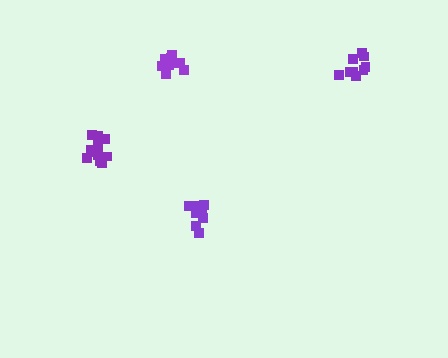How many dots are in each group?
Group 1: 9 dots, Group 2: 12 dots, Group 3: 9 dots, Group 4: 13 dots (43 total).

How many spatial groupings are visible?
There are 4 spatial groupings.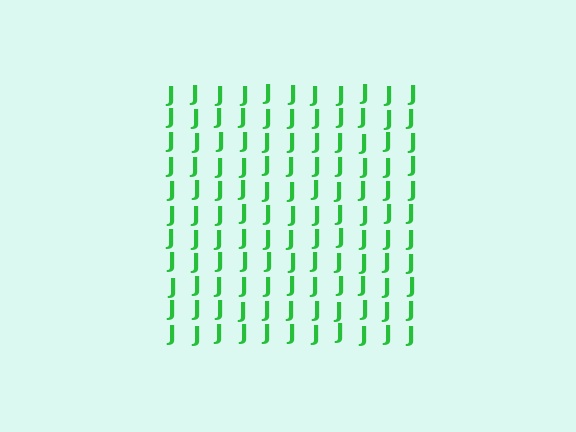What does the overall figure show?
The overall figure shows a square.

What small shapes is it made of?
It is made of small letter J's.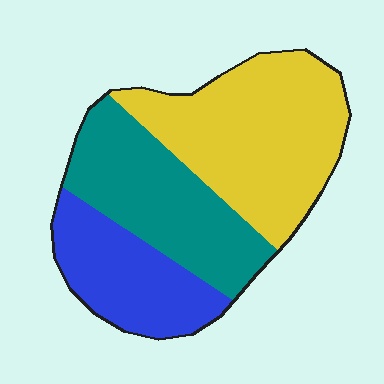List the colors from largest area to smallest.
From largest to smallest: yellow, teal, blue.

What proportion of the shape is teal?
Teal takes up between a sixth and a third of the shape.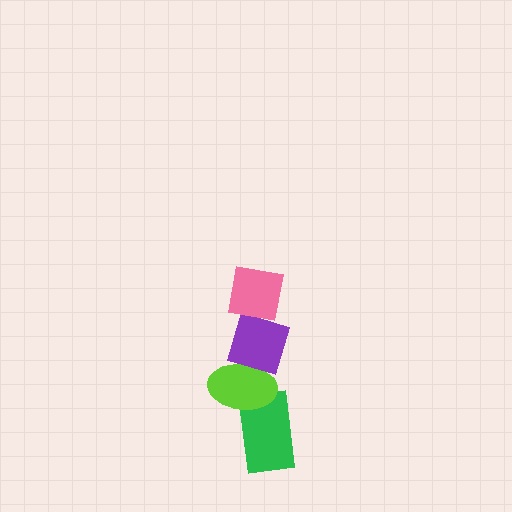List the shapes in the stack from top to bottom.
From top to bottom: the pink square, the purple diamond, the lime ellipse, the green rectangle.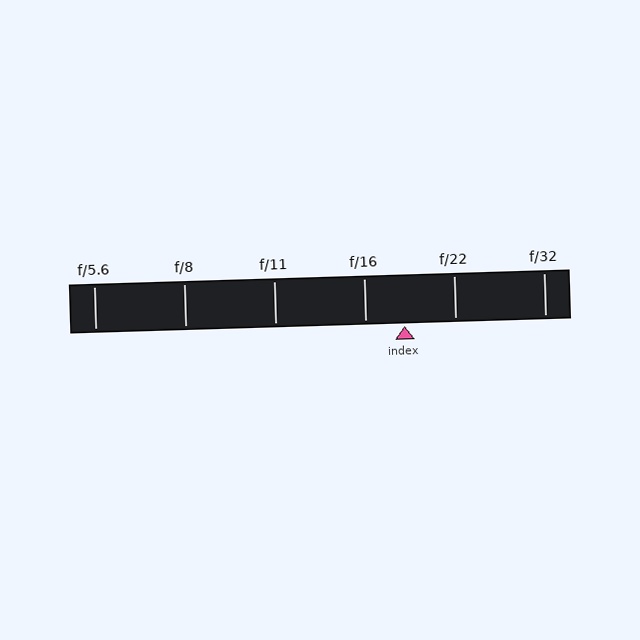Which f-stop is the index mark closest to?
The index mark is closest to f/16.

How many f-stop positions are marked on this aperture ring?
There are 6 f-stop positions marked.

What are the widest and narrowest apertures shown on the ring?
The widest aperture shown is f/5.6 and the narrowest is f/32.